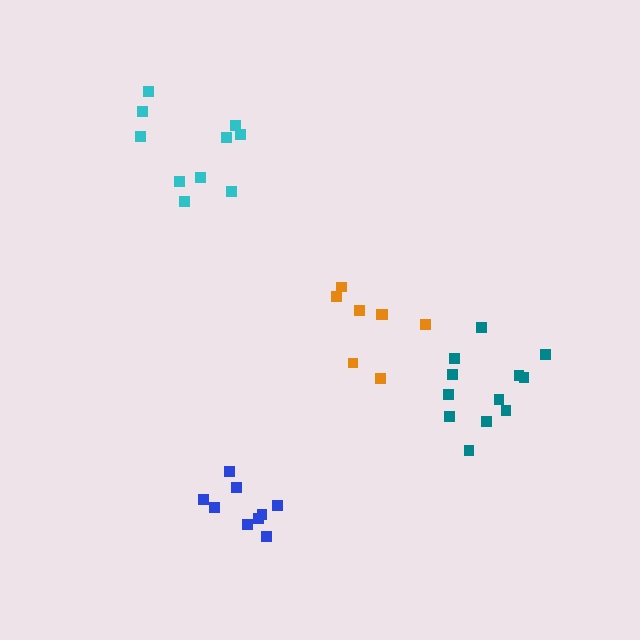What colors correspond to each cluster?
The clusters are colored: cyan, teal, blue, orange.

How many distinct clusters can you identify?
There are 4 distinct clusters.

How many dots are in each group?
Group 1: 10 dots, Group 2: 12 dots, Group 3: 9 dots, Group 4: 8 dots (39 total).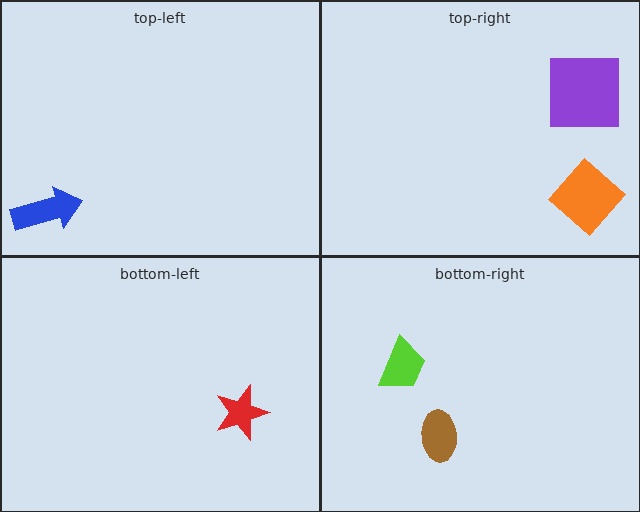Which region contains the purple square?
The top-right region.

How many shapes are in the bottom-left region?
1.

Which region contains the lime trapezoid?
The bottom-right region.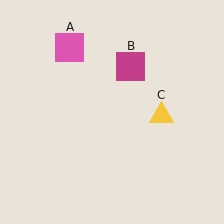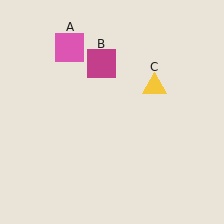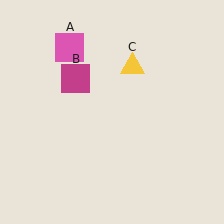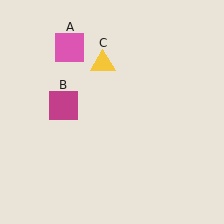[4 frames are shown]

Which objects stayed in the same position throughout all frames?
Pink square (object A) remained stationary.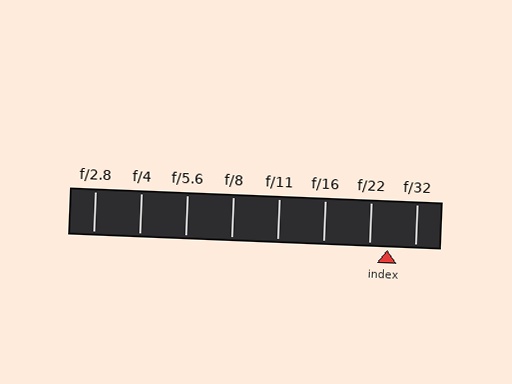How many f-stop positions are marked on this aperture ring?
There are 8 f-stop positions marked.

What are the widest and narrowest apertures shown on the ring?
The widest aperture shown is f/2.8 and the narrowest is f/32.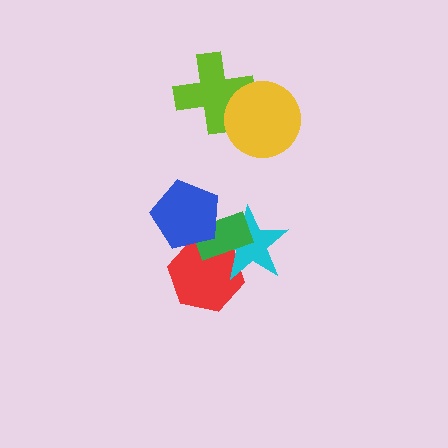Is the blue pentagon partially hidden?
No, no other shape covers it.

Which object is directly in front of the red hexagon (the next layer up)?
The cyan star is directly in front of the red hexagon.